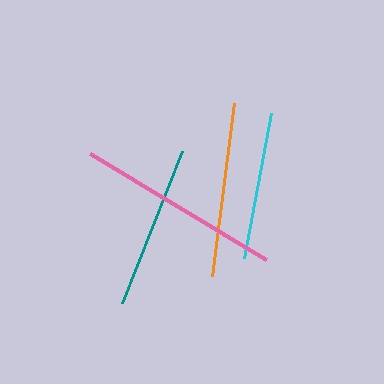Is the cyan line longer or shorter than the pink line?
The pink line is longer than the cyan line.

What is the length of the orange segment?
The orange segment is approximately 174 pixels long.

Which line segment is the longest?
The pink line is the longest at approximately 205 pixels.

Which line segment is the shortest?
The cyan line is the shortest at approximately 147 pixels.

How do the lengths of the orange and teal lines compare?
The orange and teal lines are approximately the same length.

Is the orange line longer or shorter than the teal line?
The orange line is longer than the teal line.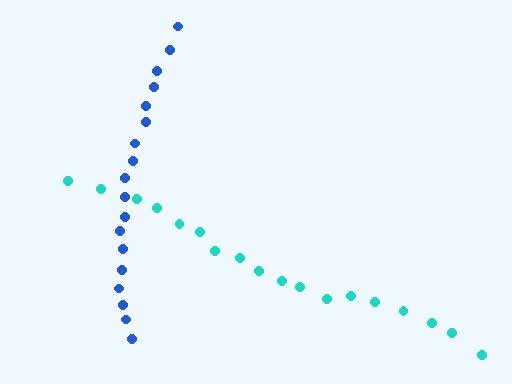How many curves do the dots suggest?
There are 2 distinct paths.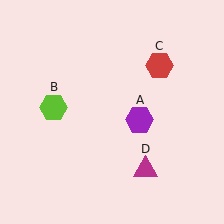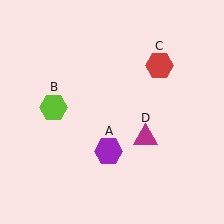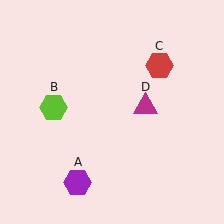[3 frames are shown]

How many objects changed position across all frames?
2 objects changed position: purple hexagon (object A), magenta triangle (object D).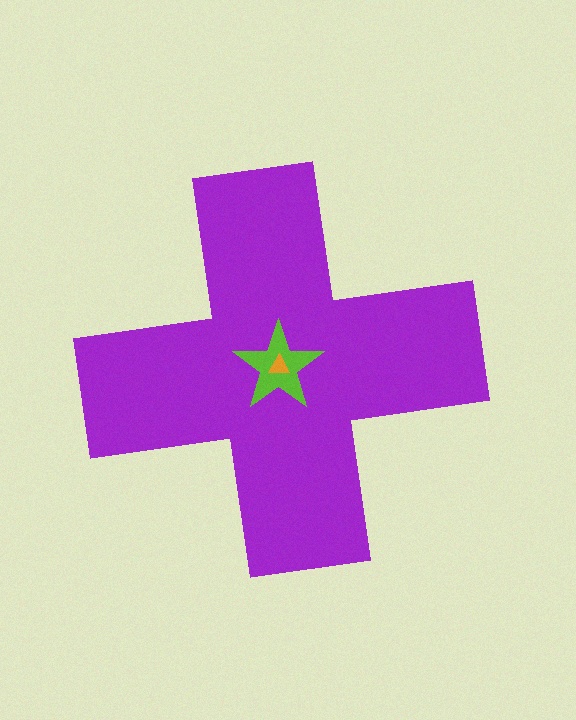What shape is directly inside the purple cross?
The lime star.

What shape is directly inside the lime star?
The orange triangle.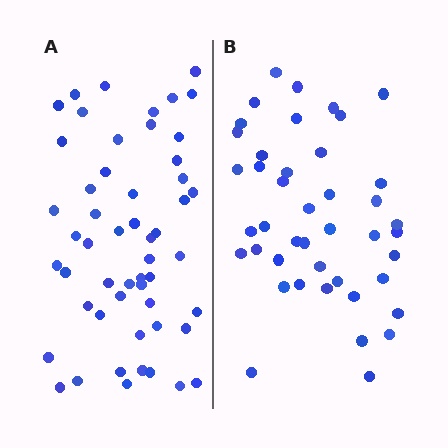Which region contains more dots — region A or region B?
Region A (the left region) has more dots.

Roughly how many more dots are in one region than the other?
Region A has roughly 10 or so more dots than region B.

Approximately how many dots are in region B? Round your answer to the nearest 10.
About 40 dots. (The exact count is 43, which rounds to 40.)